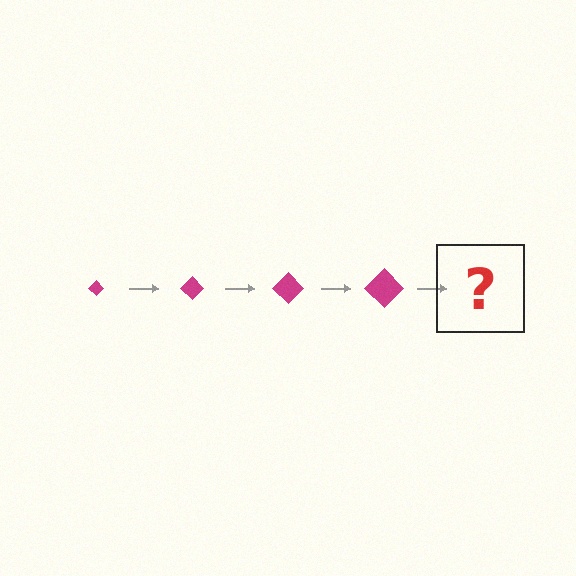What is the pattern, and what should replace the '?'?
The pattern is that the diamond gets progressively larger each step. The '?' should be a magenta diamond, larger than the previous one.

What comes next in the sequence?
The next element should be a magenta diamond, larger than the previous one.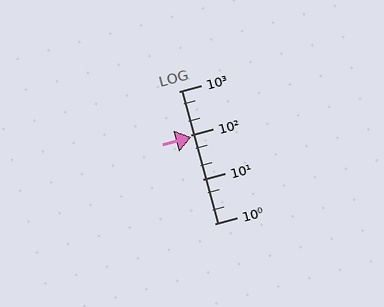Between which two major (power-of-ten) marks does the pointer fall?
The pointer is between 10 and 100.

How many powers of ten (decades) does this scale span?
The scale spans 3 decades, from 1 to 1000.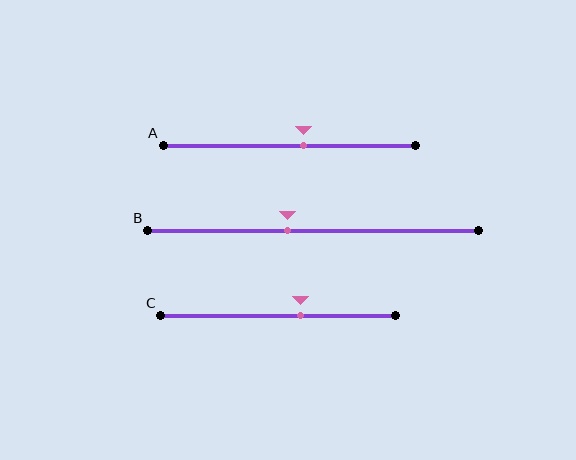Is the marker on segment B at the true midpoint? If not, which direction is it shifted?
No, the marker on segment B is shifted to the left by about 8% of the segment length.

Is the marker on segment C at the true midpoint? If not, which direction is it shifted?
No, the marker on segment C is shifted to the right by about 10% of the segment length.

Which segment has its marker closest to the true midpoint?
Segment A has its marker closest to the true midpoint.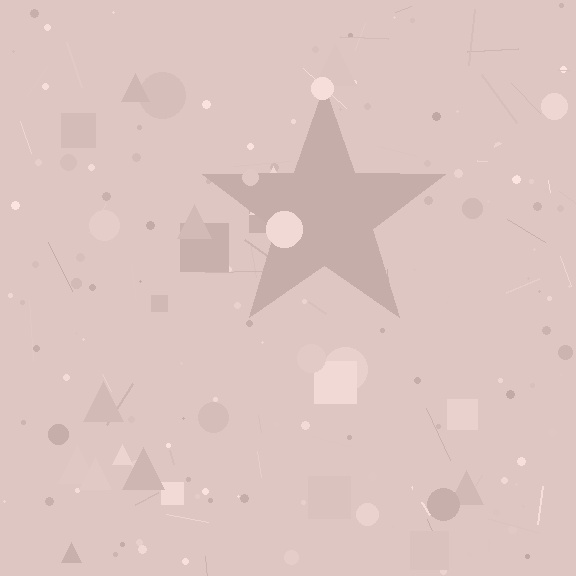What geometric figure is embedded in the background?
A star is embedded in the background.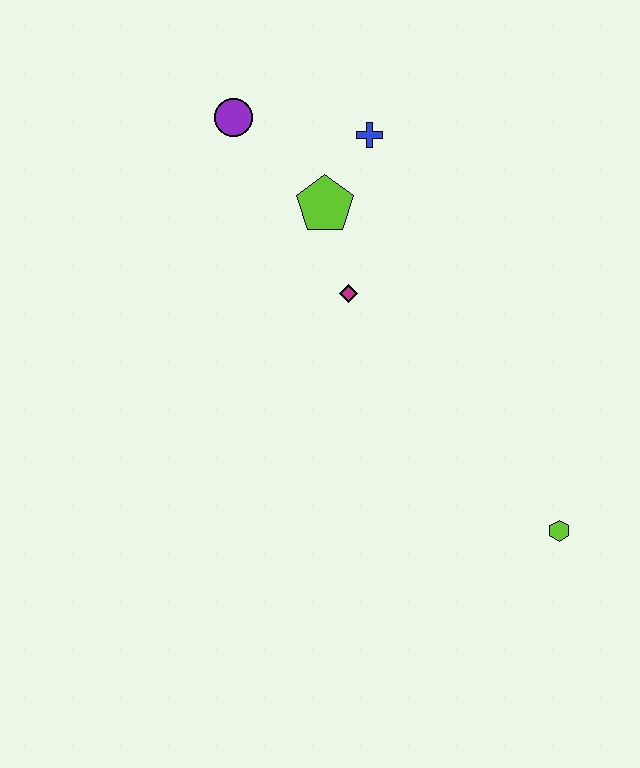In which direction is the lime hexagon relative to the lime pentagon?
The lime hexagon is below the lime pentagon.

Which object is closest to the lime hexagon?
The magenta diamond is closest to the lime hexagon.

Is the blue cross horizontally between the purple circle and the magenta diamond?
No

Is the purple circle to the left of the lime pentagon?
Yes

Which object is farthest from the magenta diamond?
The lime hexagon is farthest from the magenta diamond.